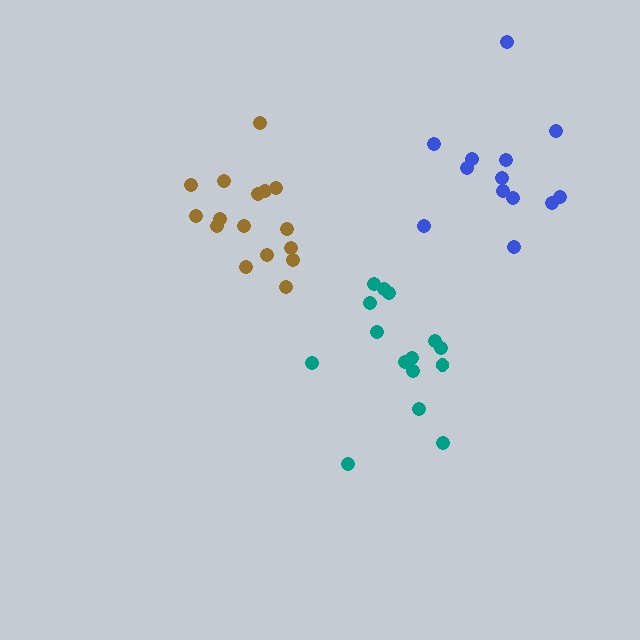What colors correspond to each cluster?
The clusters are colored: teal, brown, blue.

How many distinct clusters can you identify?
There are 3 distinct clusters.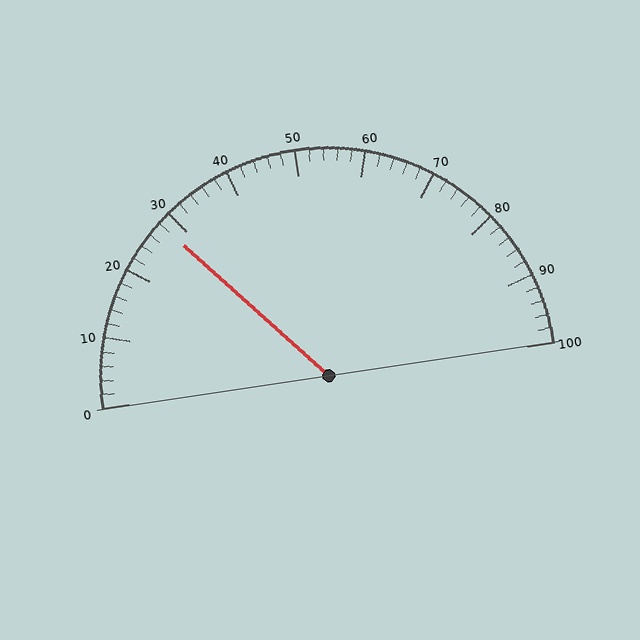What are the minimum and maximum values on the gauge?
The gauge ranges from 0 to 100.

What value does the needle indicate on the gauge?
The needle indicates approximately 28.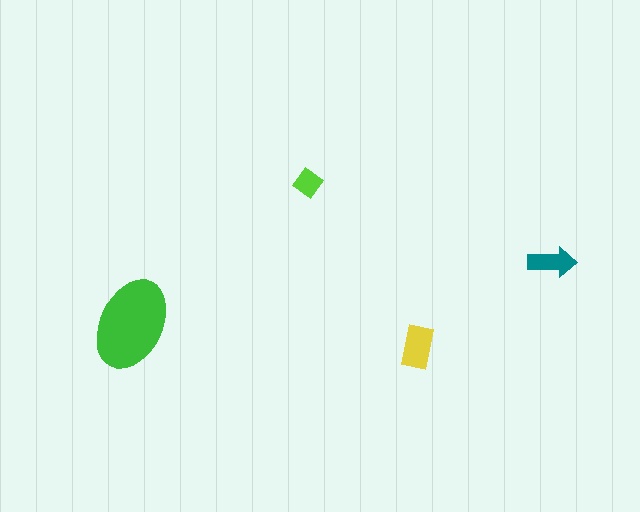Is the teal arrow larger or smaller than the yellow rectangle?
Smaller.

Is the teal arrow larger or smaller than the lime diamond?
Larger.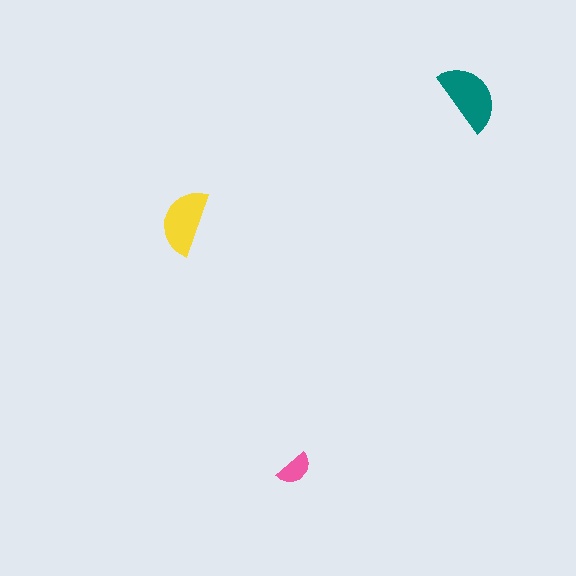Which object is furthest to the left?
The yellow semicircle is leftmost.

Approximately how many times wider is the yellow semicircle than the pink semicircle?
About 2 times wider.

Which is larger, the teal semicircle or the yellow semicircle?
The teal one.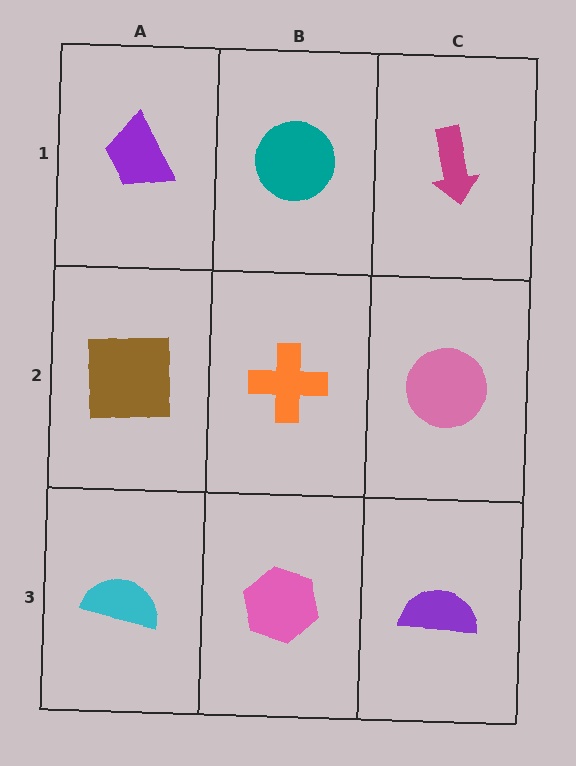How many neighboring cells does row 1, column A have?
2.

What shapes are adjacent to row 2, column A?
A purple trapezoid (row 1, column A), a cyan semicircle (row 3, column A), an orange cross (row 2, column B).